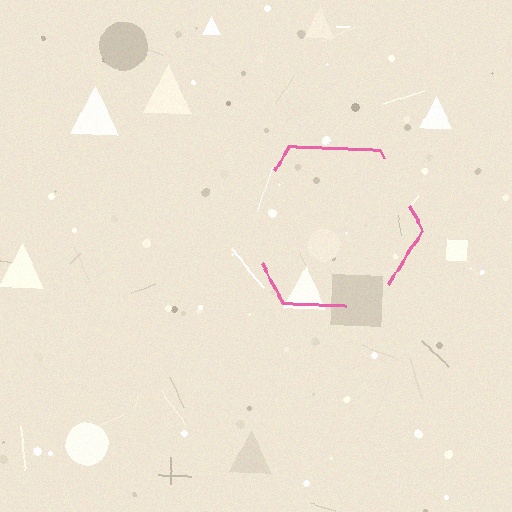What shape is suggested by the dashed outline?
The dashed outline suggests a hexagon.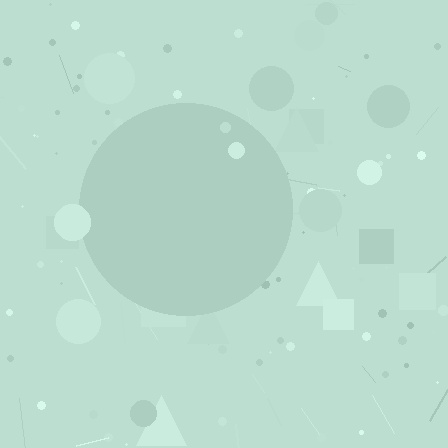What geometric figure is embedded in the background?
A circle is embedded in the background.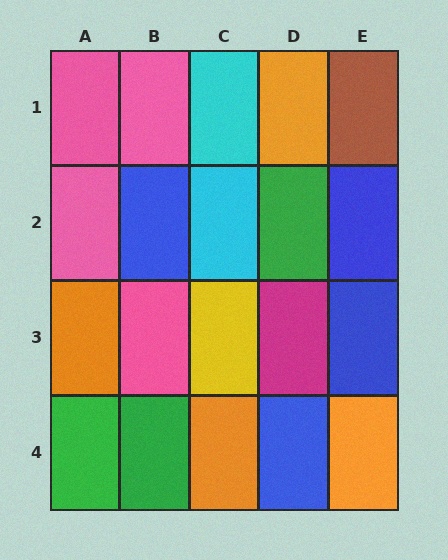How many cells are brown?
1 cell is brown.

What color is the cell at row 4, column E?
Orange.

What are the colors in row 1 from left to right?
Pink, pink, cyan, orange, brown.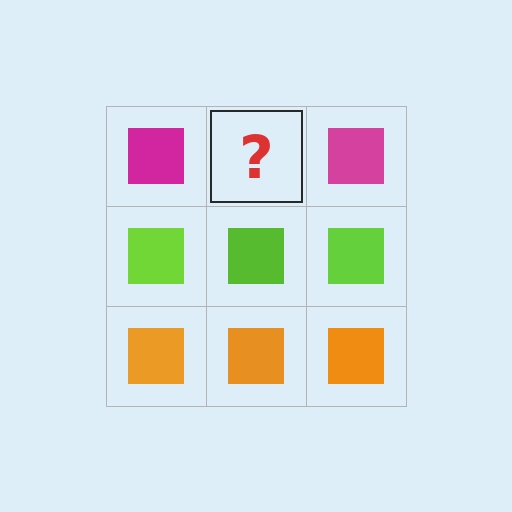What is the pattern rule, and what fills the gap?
The rule is that each row has a consistent color. The gap should be filled with a magenta square.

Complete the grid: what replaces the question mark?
The question mark should be replaced with a magenta square.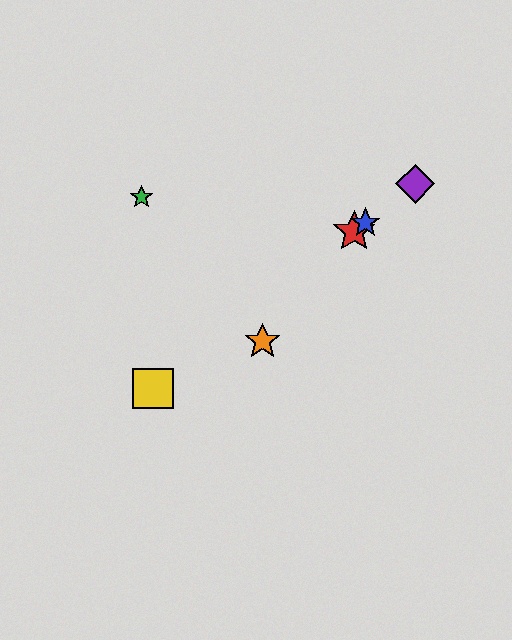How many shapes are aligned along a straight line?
4 shapes (the red star, the blue star, the yellow square, the purple diamond) are aligned along a straight line.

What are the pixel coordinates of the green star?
The green star is at (141, 197).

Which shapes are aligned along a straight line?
The red star, the blue star, the yellow square, the purple diamond are aligned along a straight line.